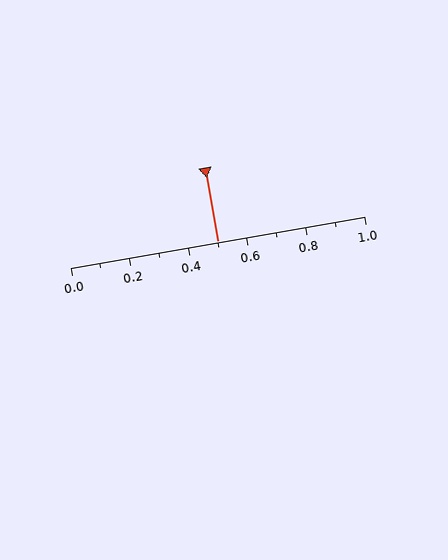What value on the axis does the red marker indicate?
The marker indicates approximately 0.5.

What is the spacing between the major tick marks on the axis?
The major ticks are spaced 0.2 apart.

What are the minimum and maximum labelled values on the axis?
The axis runs from 0.0 to 1.0.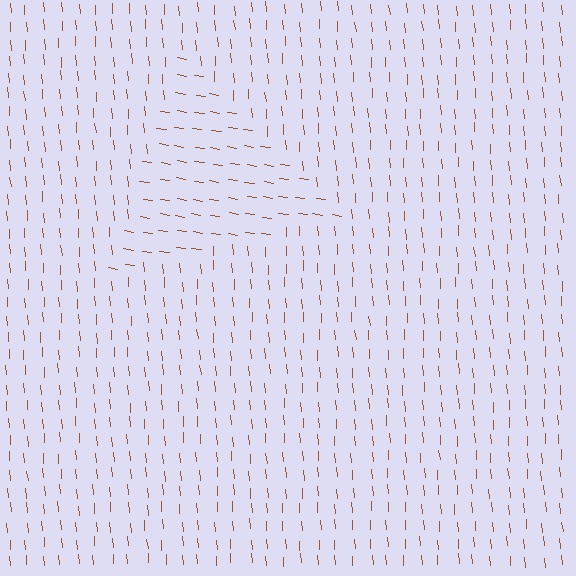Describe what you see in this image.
The image is filled with small brown line segments. A triangle region in the image has lines oriented differently from the surrounding lines, creating a visible texture boundary.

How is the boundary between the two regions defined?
The boundary is defined purely by a change in line orientation (approximately 77 degrees difference). All lines are the same color and thickness.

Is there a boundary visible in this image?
Yes, there is a texture boundary formed by a change in line orientation.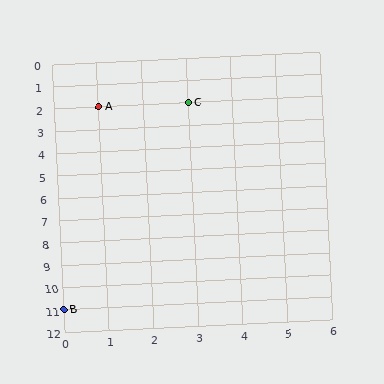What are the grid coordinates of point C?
Point C is at grid coordinates (3, 2).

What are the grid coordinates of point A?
Point A is at grid coordinates (1, 2).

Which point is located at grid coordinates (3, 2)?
Point C is at (3, 2).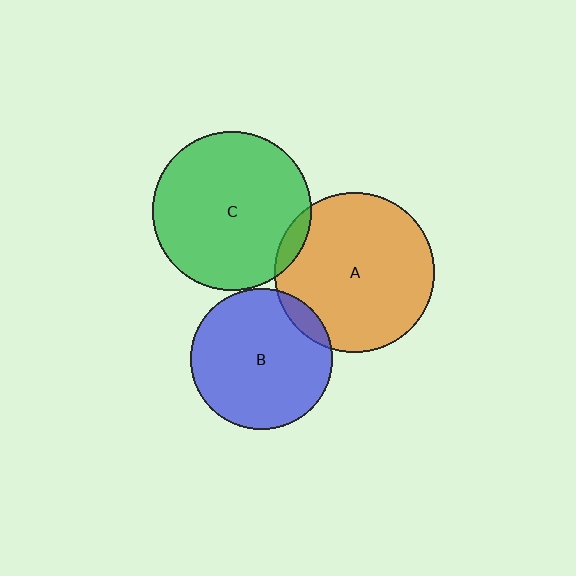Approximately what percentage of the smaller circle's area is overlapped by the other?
Approximately 10%.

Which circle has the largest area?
Circle A (orange).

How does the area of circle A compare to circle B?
Approximately 1.3 times.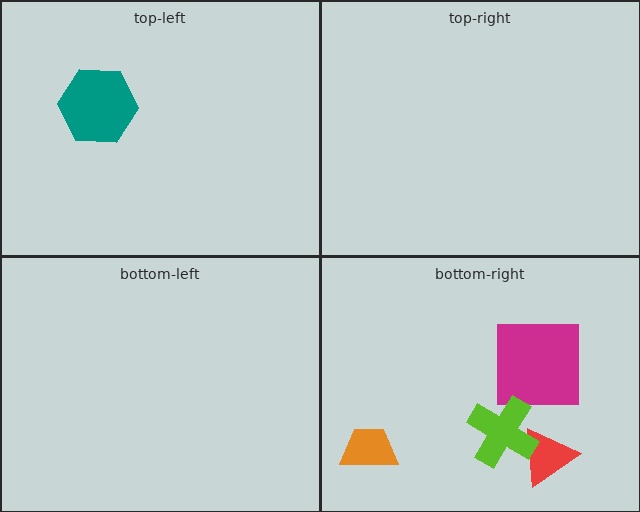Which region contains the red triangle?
The bottom-right region.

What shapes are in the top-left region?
The teal hexagon.